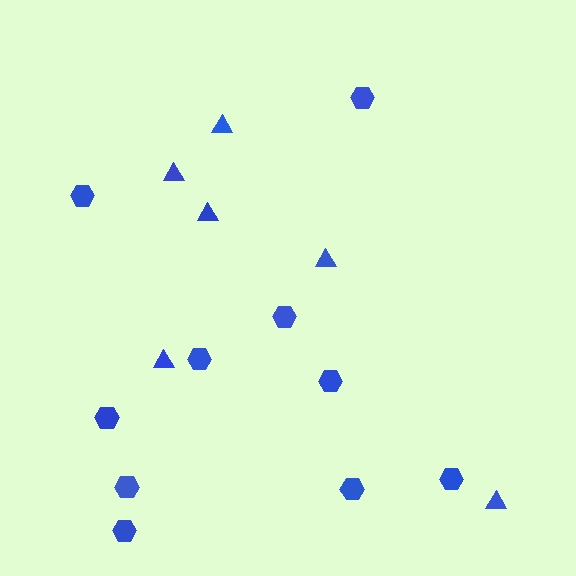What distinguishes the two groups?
There are 2 groups: one group of triangles (6) and one group of hexagons (10).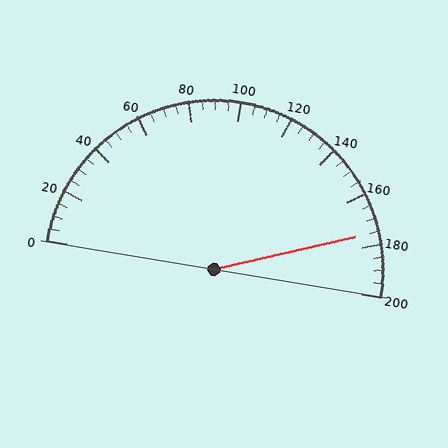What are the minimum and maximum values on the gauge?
The gauge ranges from 0 to 200.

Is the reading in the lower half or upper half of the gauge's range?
The reading is in the upper half of the range (0 to 200).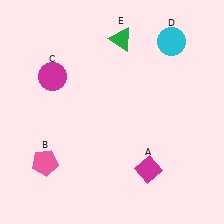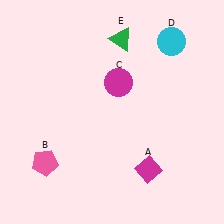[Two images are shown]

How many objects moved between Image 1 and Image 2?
1 object moved between the two images.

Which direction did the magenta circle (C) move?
The magenta circle (C) moved right.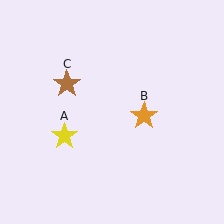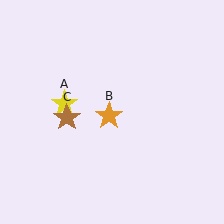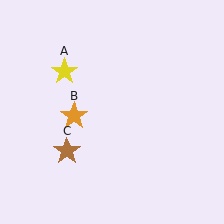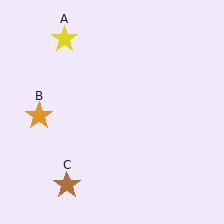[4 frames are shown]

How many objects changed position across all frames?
3 objects changed position: yellow star (object A), orange star (object B), brown star (object C).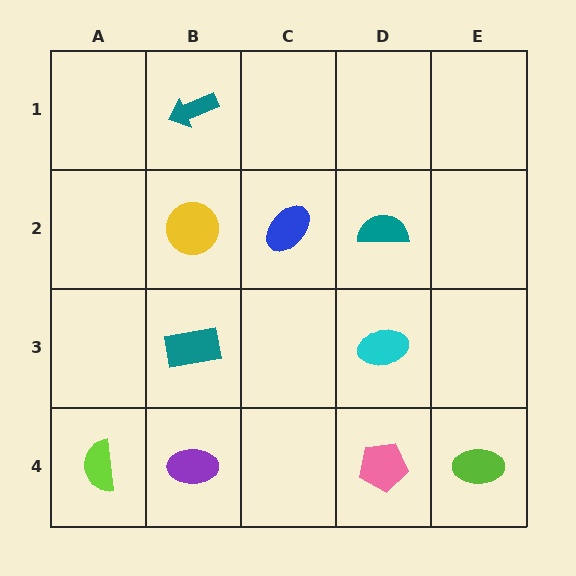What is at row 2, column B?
A yellow circle.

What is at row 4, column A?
A lime semicircle.